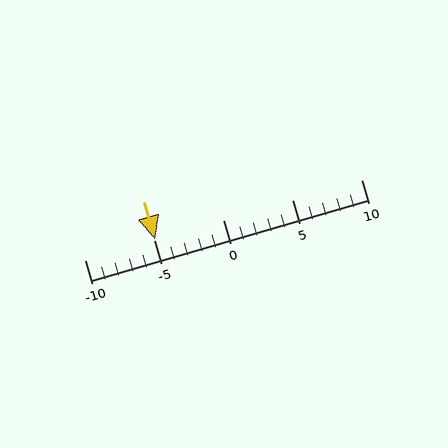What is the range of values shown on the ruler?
The ruler shows values from -10 to 10.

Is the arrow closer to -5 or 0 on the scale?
The arrow is closer to -5.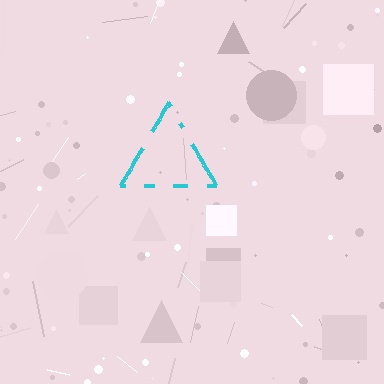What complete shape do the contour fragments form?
The contour fragments form a triangle.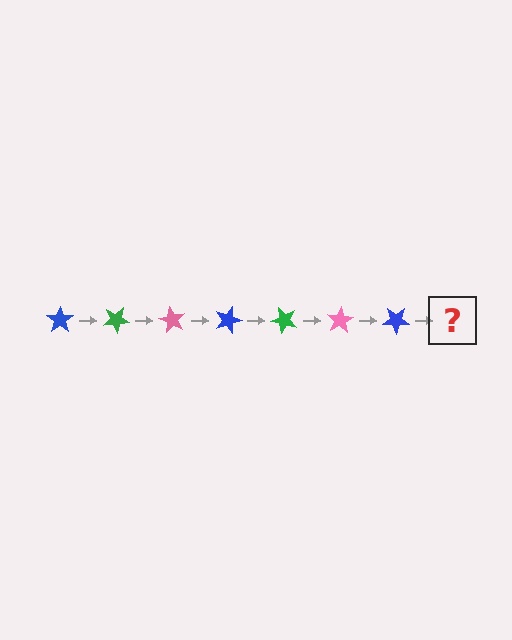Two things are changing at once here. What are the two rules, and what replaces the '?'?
The two rules are that it rotates 30 degrees each step and the color cycles through blue, green, and pink. The '?' should be a green star, rotated 210 degrees from the start.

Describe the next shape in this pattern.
It should be a green star, rotated 210 degrees from the start.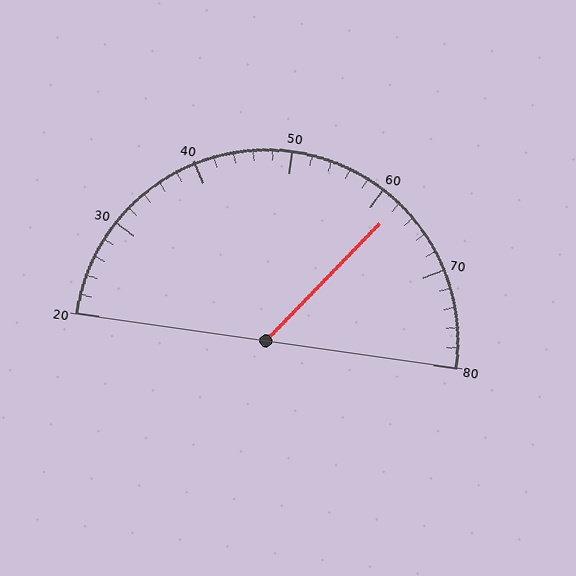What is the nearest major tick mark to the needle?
The nearest major tick mark is 60.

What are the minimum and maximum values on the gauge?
The gauge ranges from 20 to 80.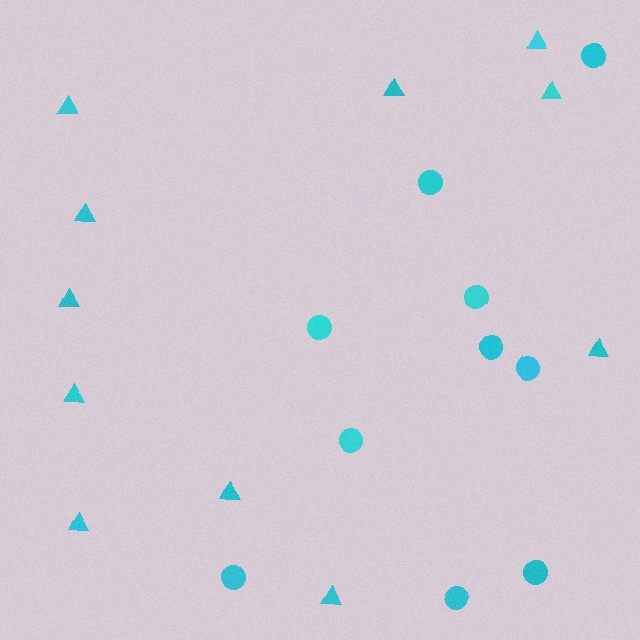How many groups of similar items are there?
There are 2 groups: one group of triangles (11) and one group of circles (10).